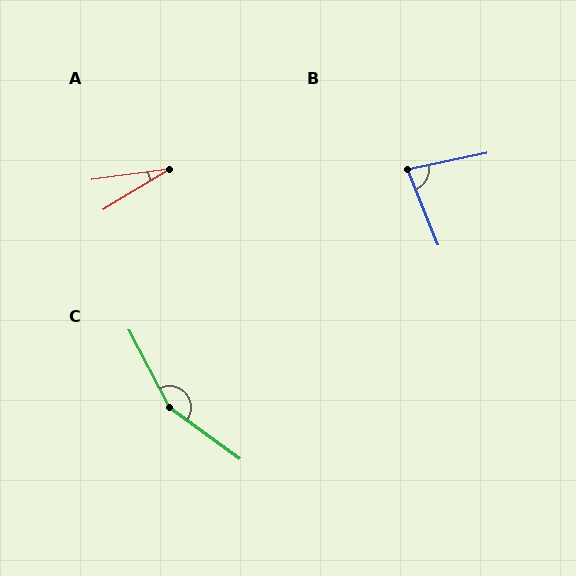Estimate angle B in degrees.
Approximately 80 degrees.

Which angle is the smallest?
A, at approximately 24 degrees.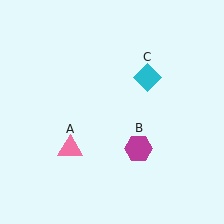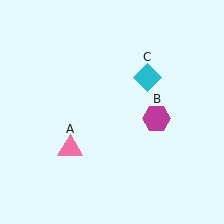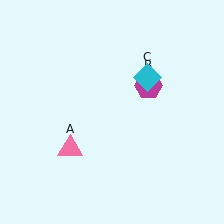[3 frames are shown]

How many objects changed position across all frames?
1 object changed position: magenta hexagon (object B).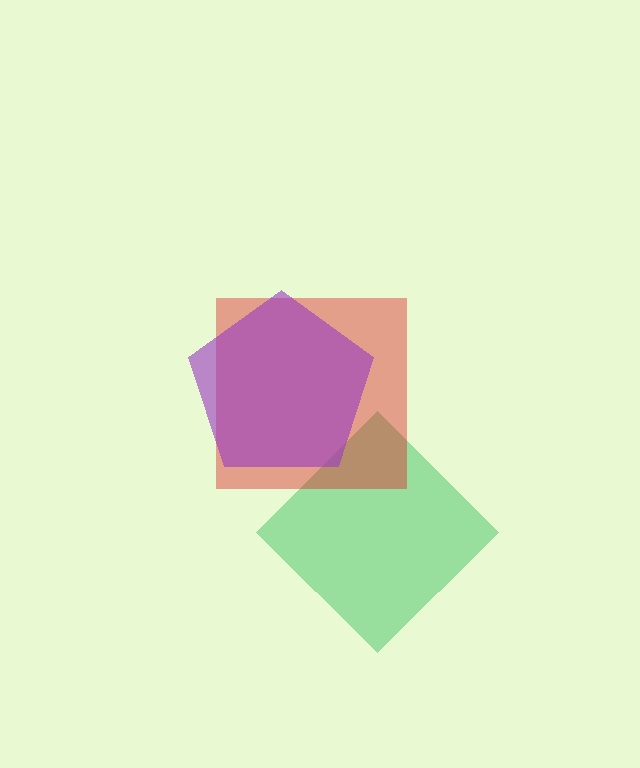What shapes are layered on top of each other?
The layered shapes are: a green diamond, a red square, a purple pentagon.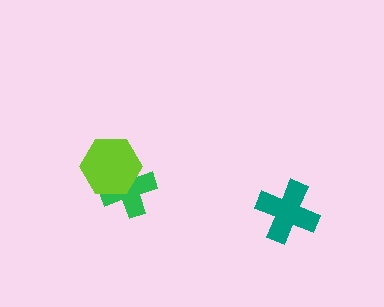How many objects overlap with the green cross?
1 object overlaps with the green cross.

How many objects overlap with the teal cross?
0 objects overlap with the teal cross.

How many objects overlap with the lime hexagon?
1 object overlaps with the lime hexagon.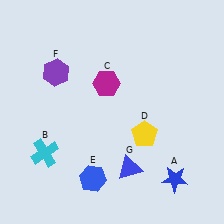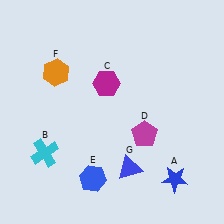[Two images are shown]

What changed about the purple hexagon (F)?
In Image 1, F is purple. In Image 2, it changed to orange.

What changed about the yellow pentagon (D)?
In Image 1, D is yellow. In Image 2, it changed to magenta.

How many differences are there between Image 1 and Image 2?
There are 2 differences between the two images.